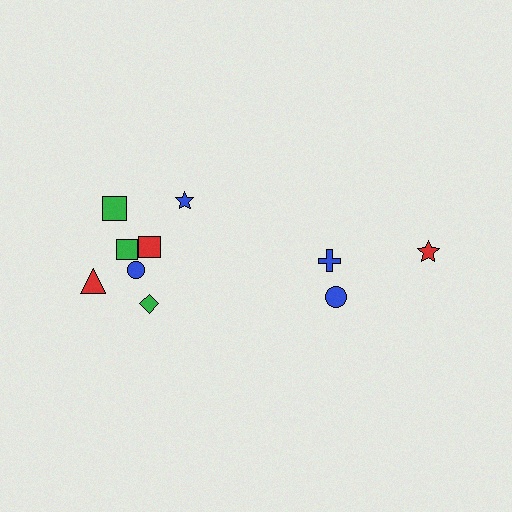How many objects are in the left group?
There are 7 objects.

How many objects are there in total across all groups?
There are 10 objects.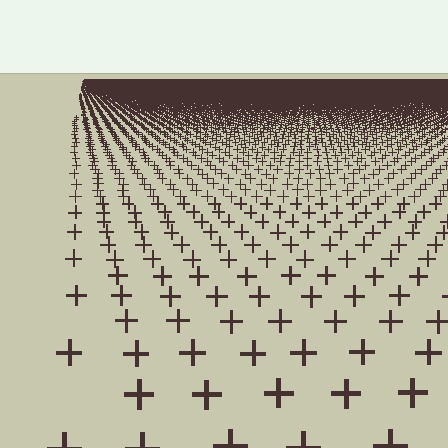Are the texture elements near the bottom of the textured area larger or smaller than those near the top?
Larger. Near the bottom, elements are closer to the viewer and appear at a bigger on-screen size.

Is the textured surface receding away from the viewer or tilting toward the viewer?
The surface is receding away from the viewer. Texture elements get smaller and denser toward the top.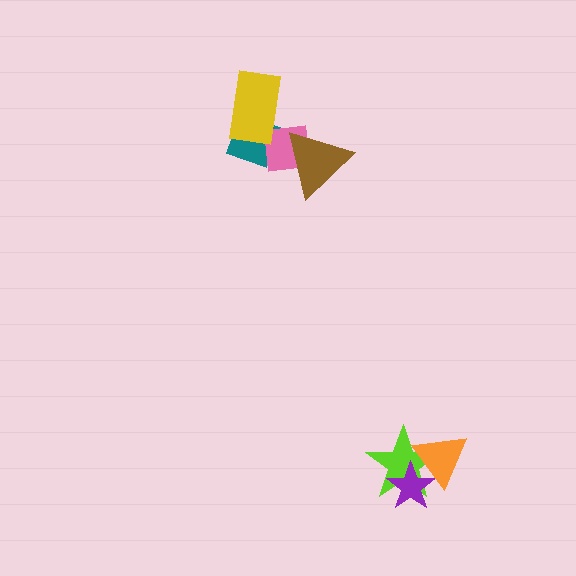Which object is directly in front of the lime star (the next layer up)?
The purple star is directly in front of the lime star.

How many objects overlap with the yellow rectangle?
2 objects overlap with the yellow rectangle.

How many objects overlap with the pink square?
3 objects overlap with the pink square.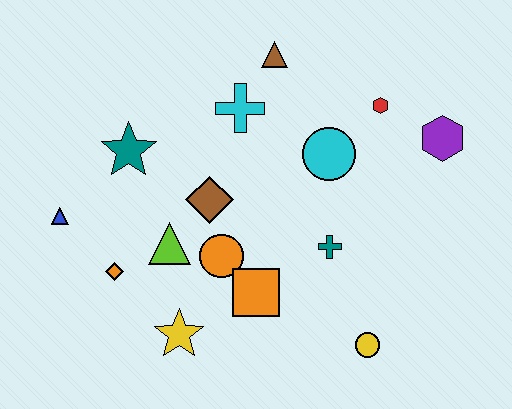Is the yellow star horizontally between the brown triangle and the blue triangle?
Yes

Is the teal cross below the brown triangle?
Yes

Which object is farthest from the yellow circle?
The blue triangle is farthest from the yellow circle.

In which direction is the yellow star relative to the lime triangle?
The yellow star is below the lime triangle.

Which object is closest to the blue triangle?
The orange diamond is closest to the blue triangle.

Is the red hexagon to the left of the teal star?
No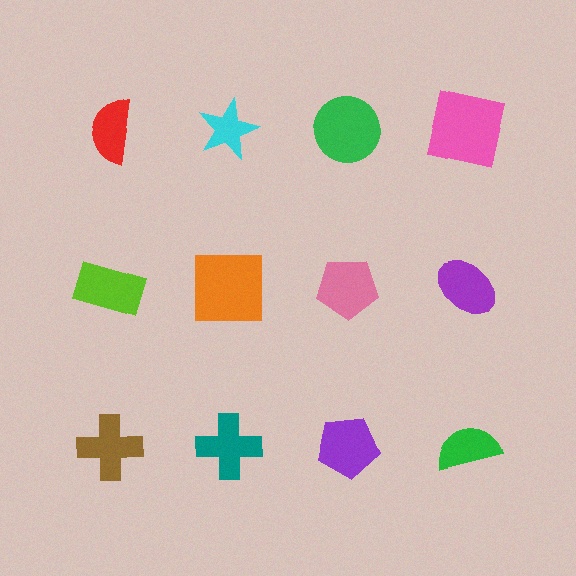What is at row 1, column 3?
A green circle.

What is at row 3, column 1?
A brown cross.